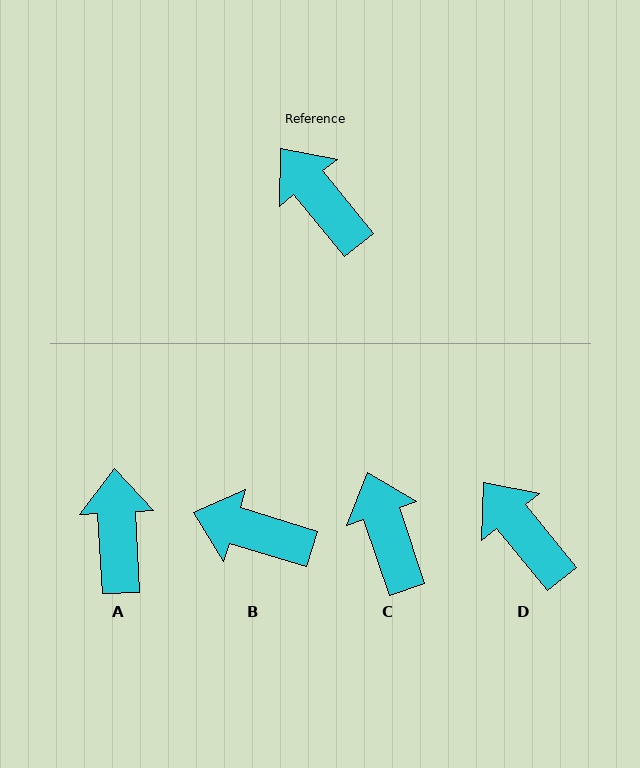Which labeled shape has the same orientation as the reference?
D.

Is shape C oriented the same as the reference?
No, it is off by about 21 degrees.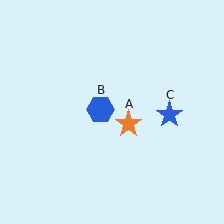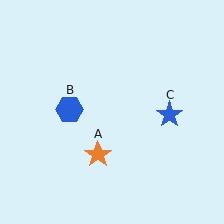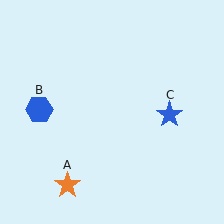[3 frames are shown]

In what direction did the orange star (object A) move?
The orange star (object A) moved down and to the left.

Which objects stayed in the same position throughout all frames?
Blue star (object C) remained stationary.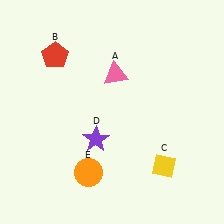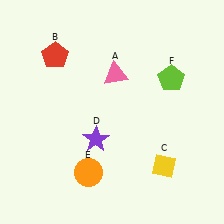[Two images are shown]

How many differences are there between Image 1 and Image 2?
There is 1 difference between the two images.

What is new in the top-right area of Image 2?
A lime pentagon (F) was added in the top-right area of Image 2.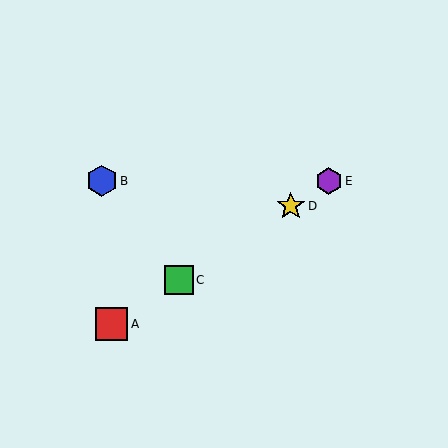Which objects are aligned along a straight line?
Objects A, C, D, E are aligned along a straight line.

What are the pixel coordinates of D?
Object D is at (291, 206).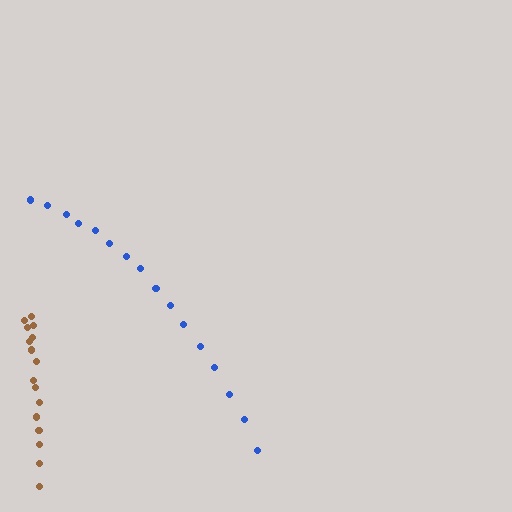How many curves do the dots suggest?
There are 2 distinct paths.